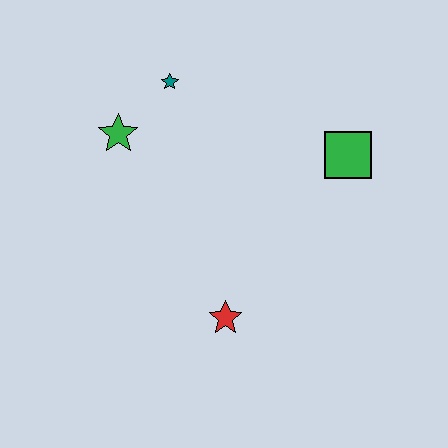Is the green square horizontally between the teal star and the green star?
No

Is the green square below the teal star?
Yes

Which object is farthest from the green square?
The green star is farthest from the green square.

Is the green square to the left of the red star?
No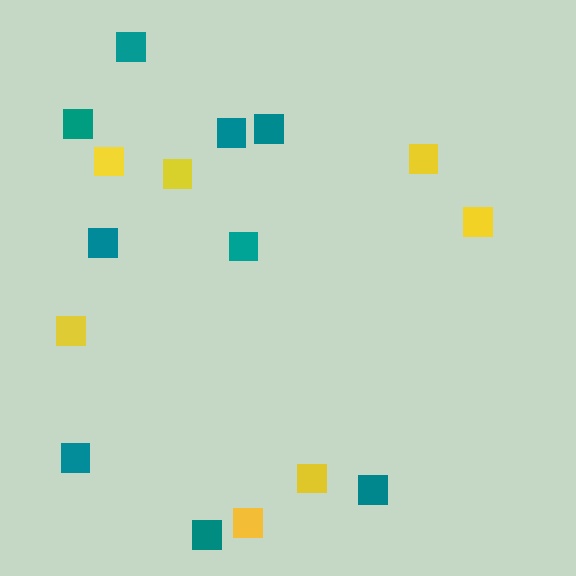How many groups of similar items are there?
There are 2 groups: one group of yellow squares (7) and one group of teal squares (9).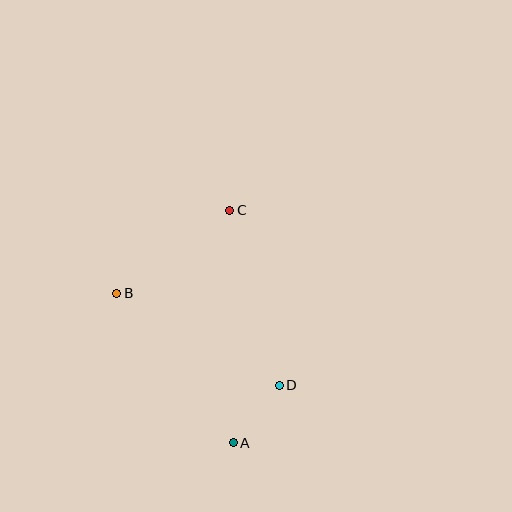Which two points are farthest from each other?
Points A and C are farthest from each other.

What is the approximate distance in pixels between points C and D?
The distance between C and D is approximately 182 pixels.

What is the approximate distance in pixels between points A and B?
The distance between A and B is approximately 189 pixels.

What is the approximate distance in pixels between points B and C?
The distance between B and C is approximately 140 pixels.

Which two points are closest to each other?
Points A and D are closest to each other.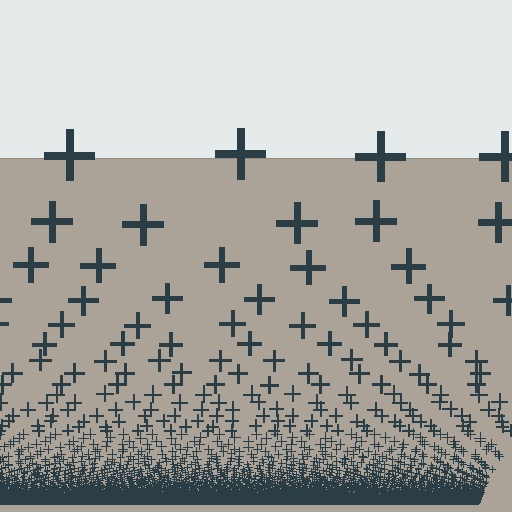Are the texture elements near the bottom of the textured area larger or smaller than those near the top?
Smaller. The gradient is inverted — elements near the bottom are smaller and denser.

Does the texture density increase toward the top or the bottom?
Density increases toward the bottom.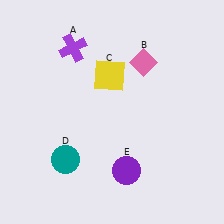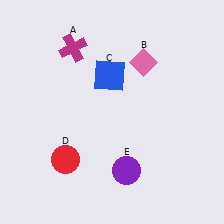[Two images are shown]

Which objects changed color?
A changed from purple to magenta. C changed from yellow to blue. D changed from teal to red.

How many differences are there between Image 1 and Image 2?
There are 3 differences between the two images.